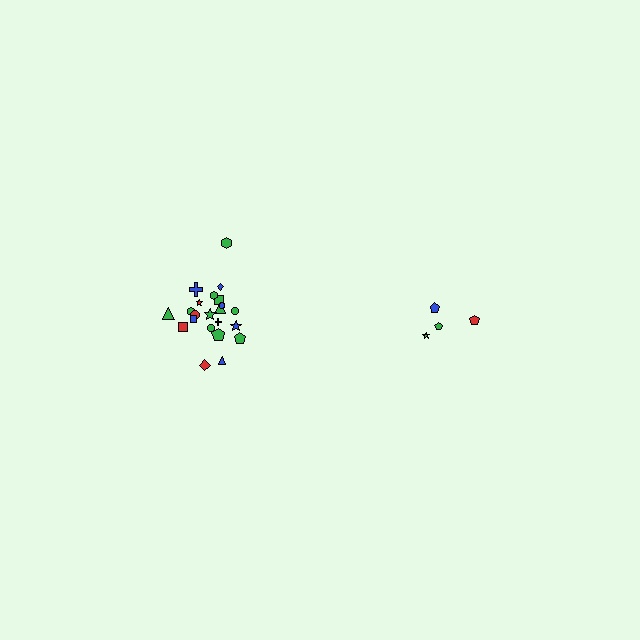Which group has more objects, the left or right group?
The left group.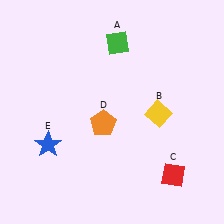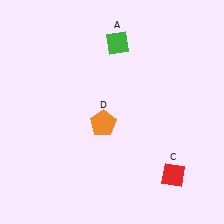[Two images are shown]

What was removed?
The yellow diamond (B), the blue star (E) were removed in Image 2.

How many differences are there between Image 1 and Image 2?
There are 2 differences between the two images.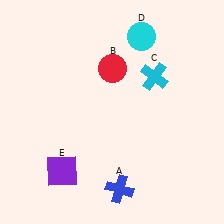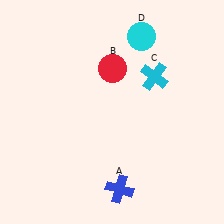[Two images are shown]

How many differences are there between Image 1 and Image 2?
There is 1 difference between the two images.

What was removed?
The purple square (E) was removed in Image 2.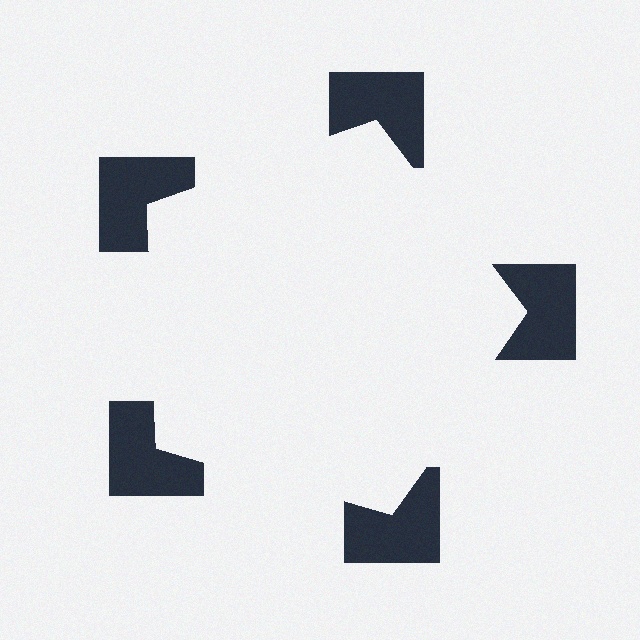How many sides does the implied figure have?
5 sides.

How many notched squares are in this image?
There are 5 — one at each vertex of the illusory pentagon.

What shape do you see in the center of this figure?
An illusory pentagon — its edges are inferred from the aligned wedge cuts in the notched squares, not physically drawn.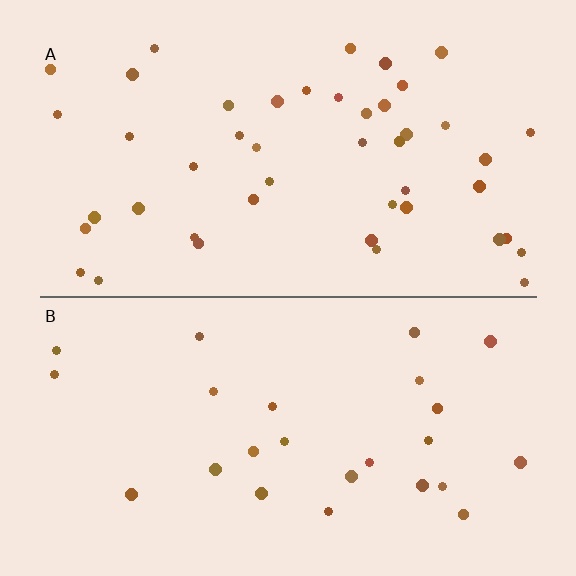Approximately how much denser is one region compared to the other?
Approximately 1.8× — region A over region B.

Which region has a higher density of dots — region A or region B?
A (the top).